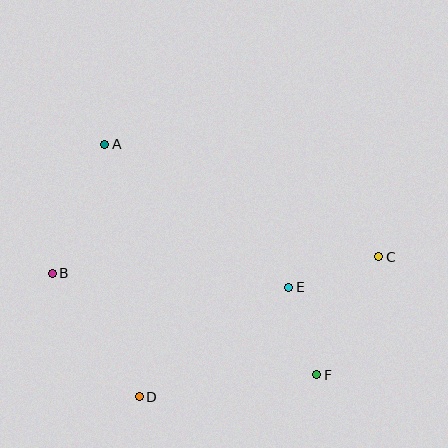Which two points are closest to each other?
Points E and F are closest to each other.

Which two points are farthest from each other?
Points B and C are farthest from each other.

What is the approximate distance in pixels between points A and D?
The distance between A and D is approximately 255 pixels.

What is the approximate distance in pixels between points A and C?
The distance between A and C is approximately 296 pixels.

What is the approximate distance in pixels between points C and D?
The distance between C and D is approximately 277 pixels.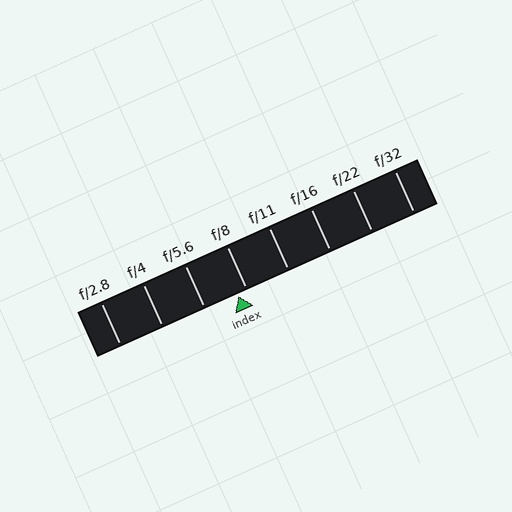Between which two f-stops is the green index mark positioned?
The index mark is between f/5.6 and f/8.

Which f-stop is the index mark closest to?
The index mark is closest to f/8.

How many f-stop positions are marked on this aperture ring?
There are 8 f-stop positions marked.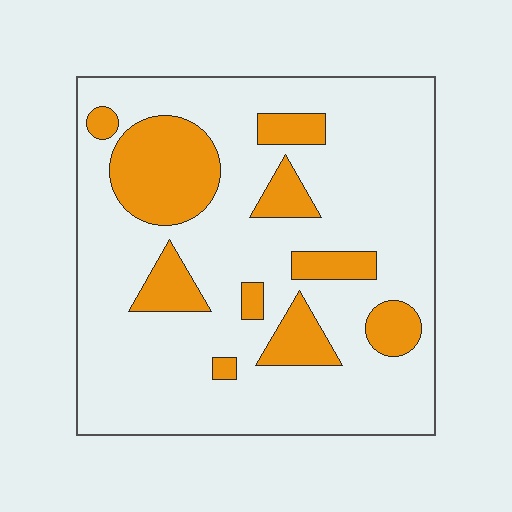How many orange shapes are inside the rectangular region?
10.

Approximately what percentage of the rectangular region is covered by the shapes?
Approximately 20%.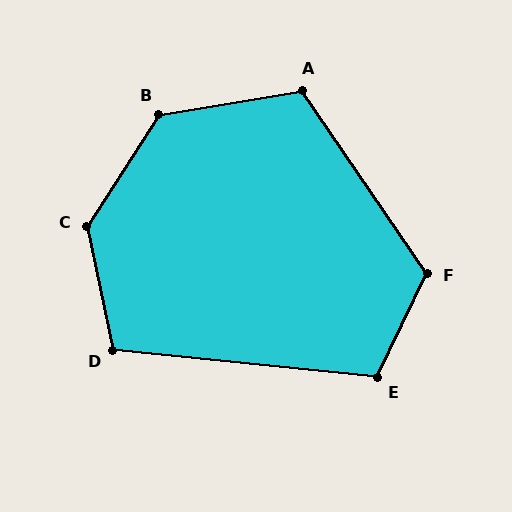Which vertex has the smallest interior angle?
D, at approximately 108 degrees.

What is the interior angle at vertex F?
Approximately 120 degrees (obtuse).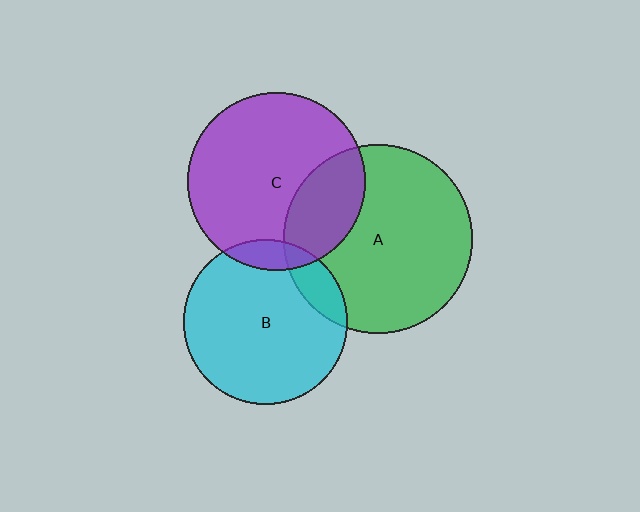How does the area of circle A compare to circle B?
Approximately 1.3 times.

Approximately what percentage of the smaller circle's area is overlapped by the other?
Approximately 10%.